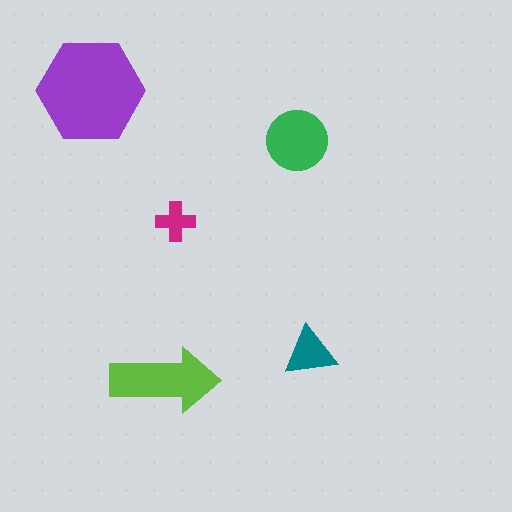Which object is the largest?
The purple hexagon.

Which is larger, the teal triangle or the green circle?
The green circle.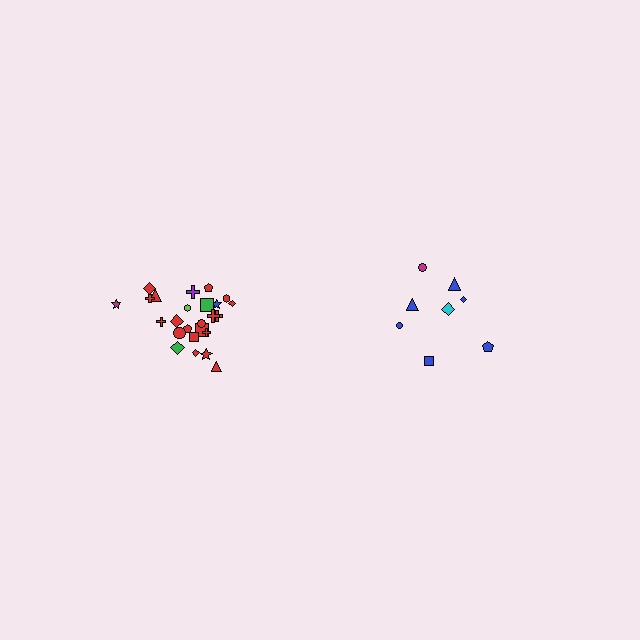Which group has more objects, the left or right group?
The left group.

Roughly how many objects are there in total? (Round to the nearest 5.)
Roughly 35 objects in total.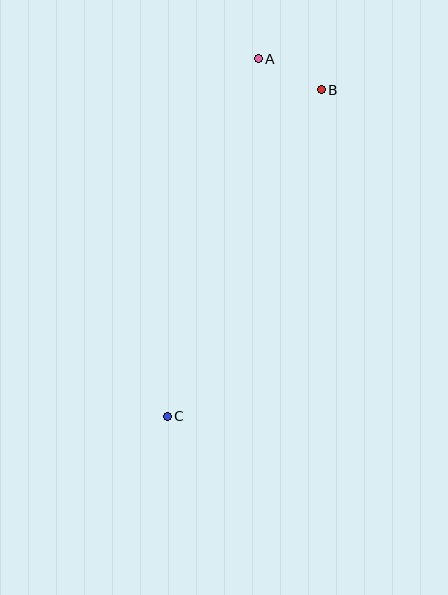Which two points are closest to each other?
Points A and B are closest to each other.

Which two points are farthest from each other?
Points A and C are farthest from each other.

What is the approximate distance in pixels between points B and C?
The distance between B and C is approximately 361 pixels.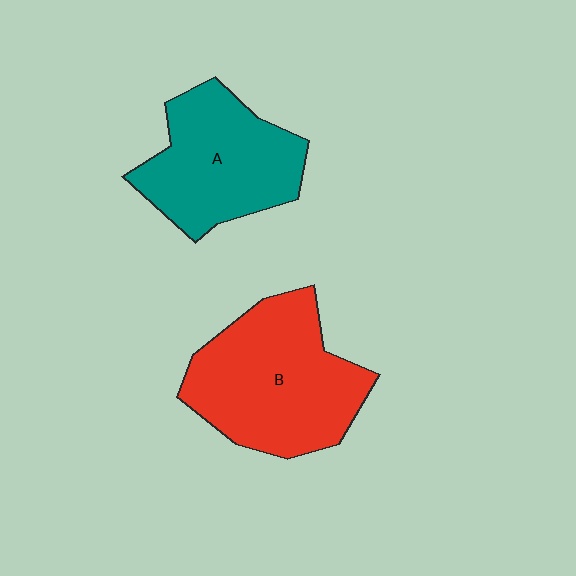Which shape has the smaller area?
Shape A (teal).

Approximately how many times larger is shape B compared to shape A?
Approximately 1.2 times.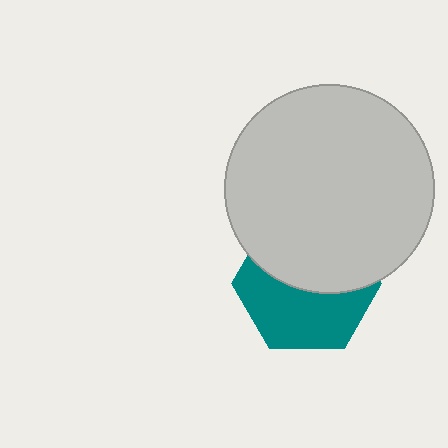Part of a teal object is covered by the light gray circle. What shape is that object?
It is a hexagon.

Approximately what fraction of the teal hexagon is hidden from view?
Roughly 50% of the teal hexagon is hidden behind the light gray circle.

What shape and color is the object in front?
The object in front is a light gray circle.